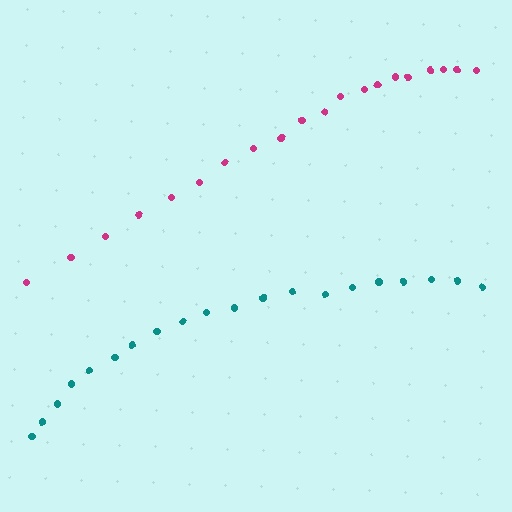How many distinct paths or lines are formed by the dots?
There are 2 distinct paths.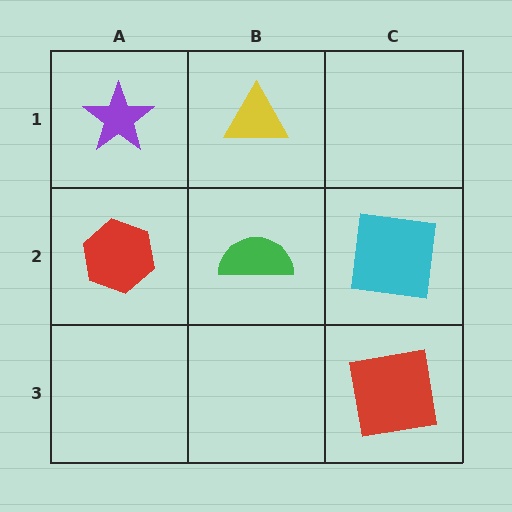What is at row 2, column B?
A green semicircle.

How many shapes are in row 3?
1 shape.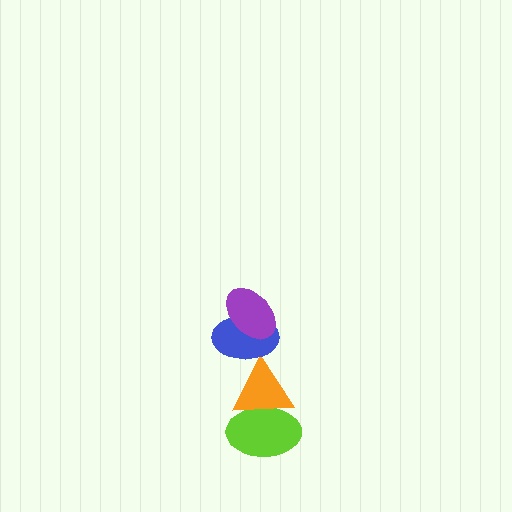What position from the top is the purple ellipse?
The purple ellipse is 1st from the top.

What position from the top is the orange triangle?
The orange triangle is 3rd from the top.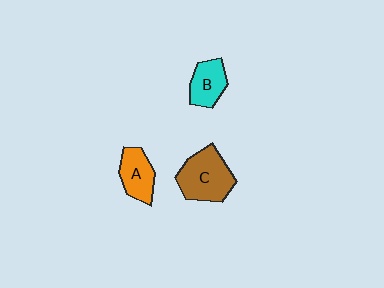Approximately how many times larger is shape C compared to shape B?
Approximately 1.6 times.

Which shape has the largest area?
Shape C (brown).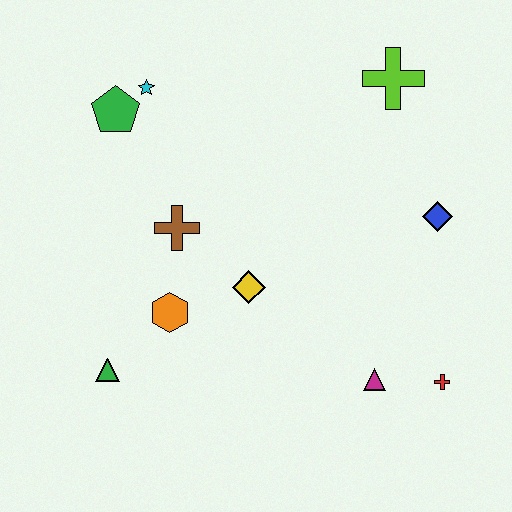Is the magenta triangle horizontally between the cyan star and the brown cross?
No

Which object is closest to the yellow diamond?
The orange hexagon is closest to the yellow diamond.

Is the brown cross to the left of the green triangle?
No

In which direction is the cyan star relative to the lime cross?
The cyan star is to the left of the lime cross.